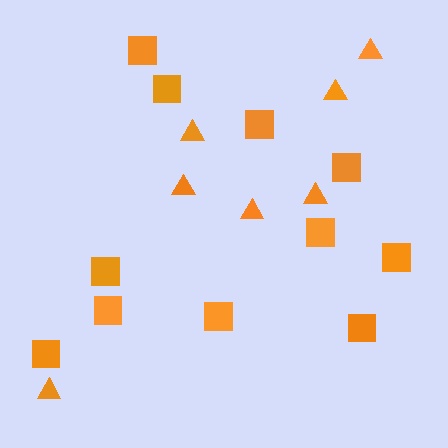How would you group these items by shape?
There are 2 groups: one group of squares (11) and one group of triangles (7).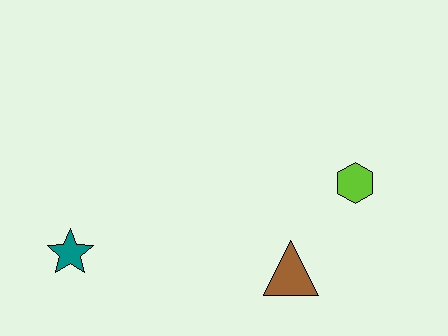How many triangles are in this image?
There is 1 triangle.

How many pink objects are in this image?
There are no pink objects.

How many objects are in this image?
There are 3 objects.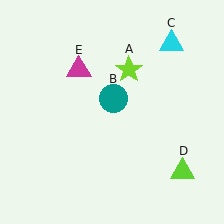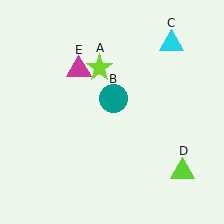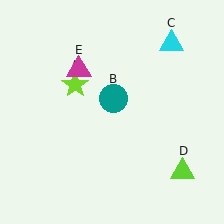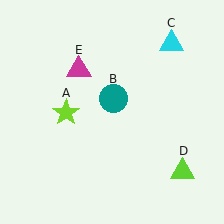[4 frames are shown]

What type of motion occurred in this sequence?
The lime star (object A) rotated counterclockwise around the center of the scene.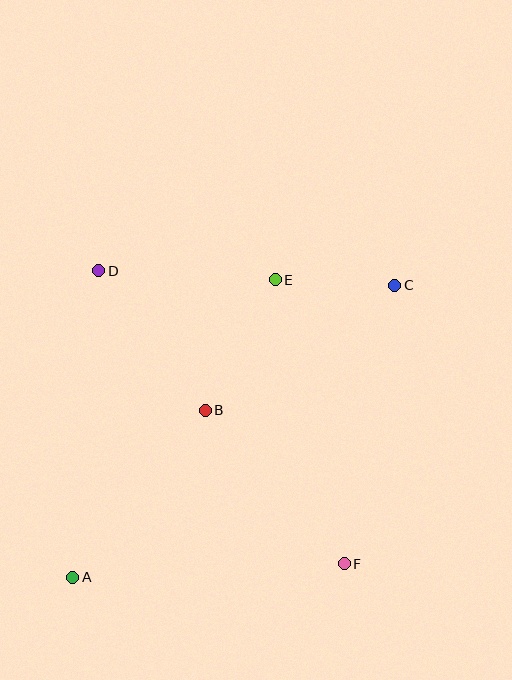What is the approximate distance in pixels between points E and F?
The distance between E and F is approximately 292 pixels.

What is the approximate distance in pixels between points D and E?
The distance between D and E is approximately 177 pixels.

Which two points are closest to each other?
Points C and E are closest to each other.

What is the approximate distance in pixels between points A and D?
The distance between A and D is approximately 308 pixels.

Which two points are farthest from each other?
Points A and C are farthest from each other.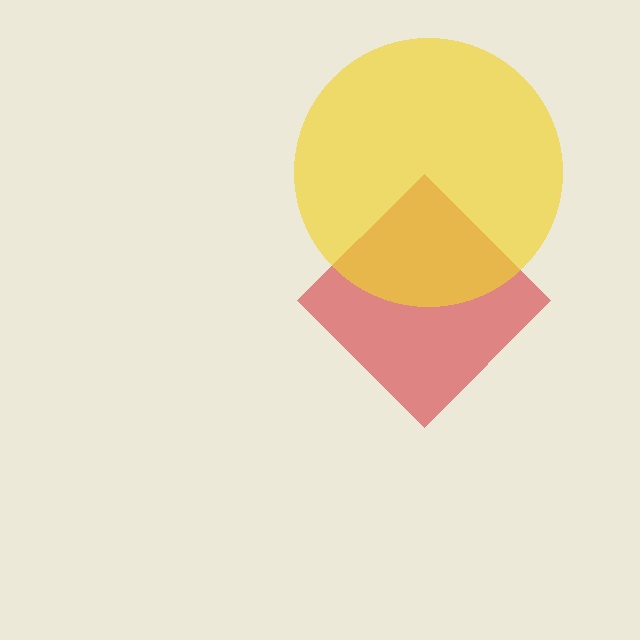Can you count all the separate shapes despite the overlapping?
Yes, there are 2 separate shapes.